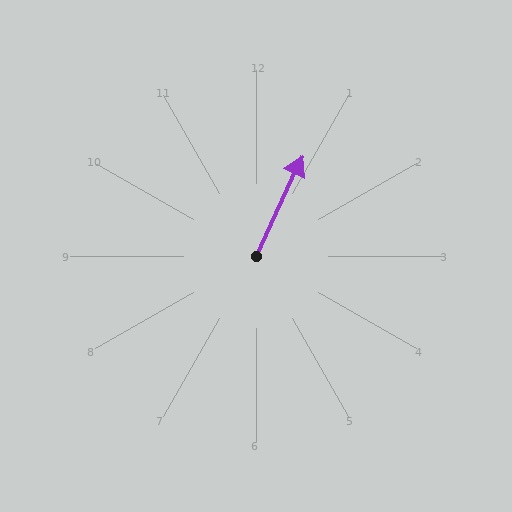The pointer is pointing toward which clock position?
Roughly 1 o'clock.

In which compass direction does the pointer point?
Northeast.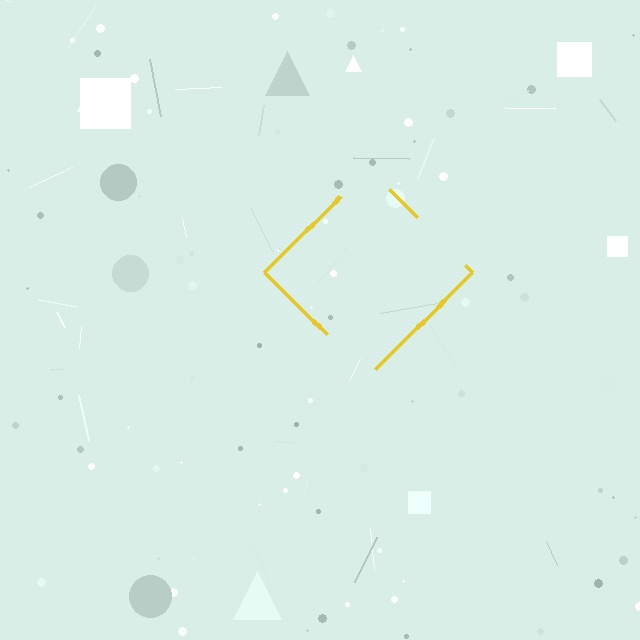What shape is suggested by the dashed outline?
The dashed outline suggests a diamond.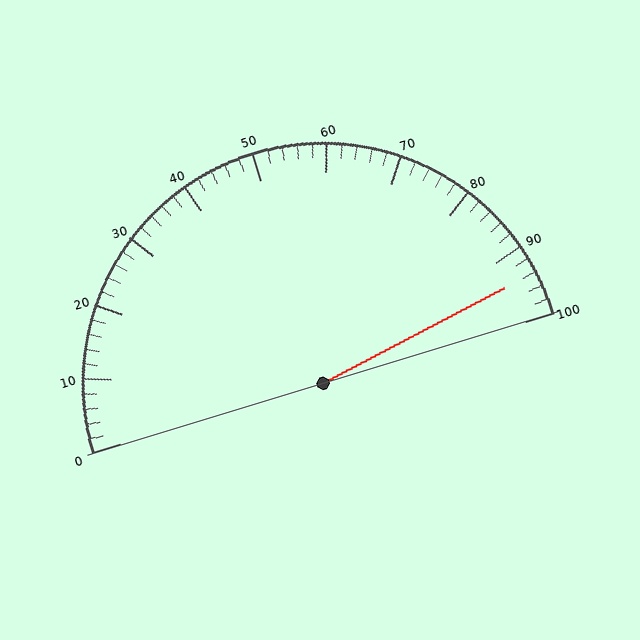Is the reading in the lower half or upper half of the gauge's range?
The reading is in the upper half of the range (0 to 100).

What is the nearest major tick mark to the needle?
The nearest major tick mark is 90.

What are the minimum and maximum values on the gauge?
The gauge ranges from 0 to 100.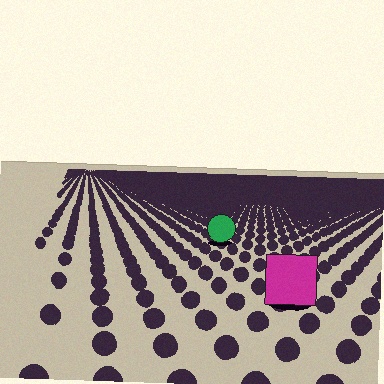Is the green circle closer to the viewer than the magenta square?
No. The magenta square is closer — you can tell from the texture gradient: the ground texture is coarser near it.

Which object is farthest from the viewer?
The green circle is farthest from the viewer. It appears smaller and the ground texture around it is denser.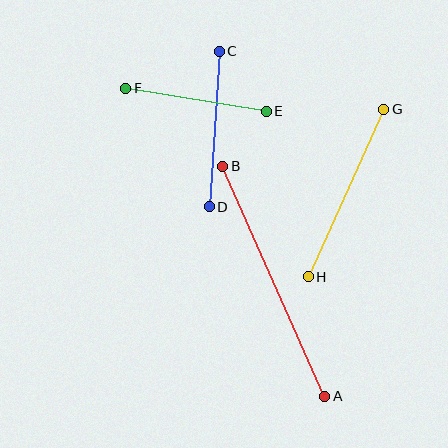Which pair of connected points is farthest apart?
Points A and B are farthest apart.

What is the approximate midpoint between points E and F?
The midpoint is at approximately (196, 100) pixels.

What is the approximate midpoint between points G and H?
The midpoint is at approximately (346, 193) pixels.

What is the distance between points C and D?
The distance is approximately 156 pixels.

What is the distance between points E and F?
The distance is approximately 142 pixels.